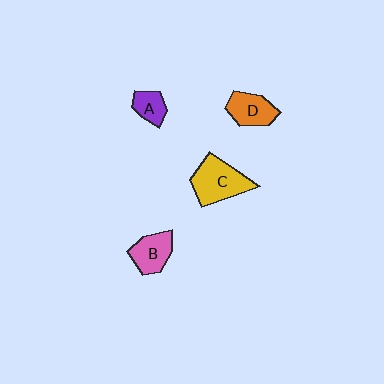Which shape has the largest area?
Shape C (yellow).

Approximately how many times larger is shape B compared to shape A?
Approximately 1.5 times.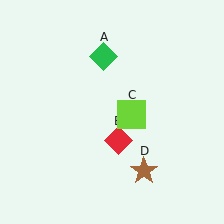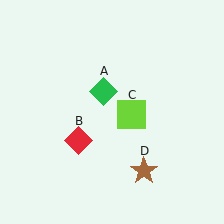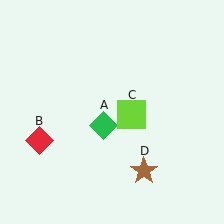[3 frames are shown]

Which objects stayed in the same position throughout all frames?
Lime square (object C) and brown star (object D) remained stationary.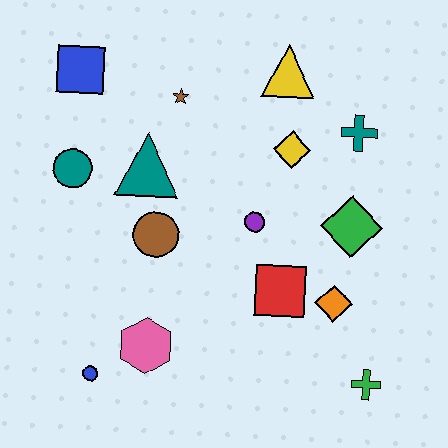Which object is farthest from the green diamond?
The blue square is farthest from the green diamond.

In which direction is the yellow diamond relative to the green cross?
The yellow diamond is above the green cross.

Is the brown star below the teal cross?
No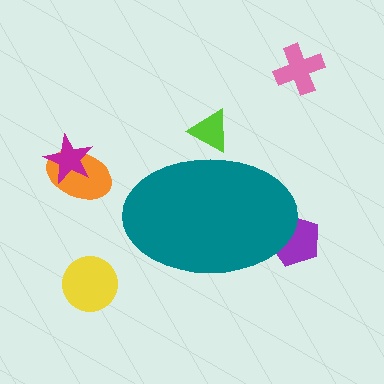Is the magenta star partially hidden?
No, the magenta star is fully visible.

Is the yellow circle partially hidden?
No, the yellow circle is fully visible.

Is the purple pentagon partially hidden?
Yes, the purple pentagon is partially hidden behind the teal ellipse.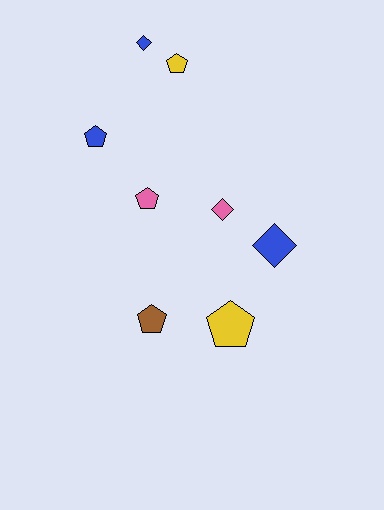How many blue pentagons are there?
There is 1 blue pentagon.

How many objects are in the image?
There are 8 objects.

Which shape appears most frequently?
Pentagon, with 5 objects.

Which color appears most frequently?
Blue, with 3 objects.